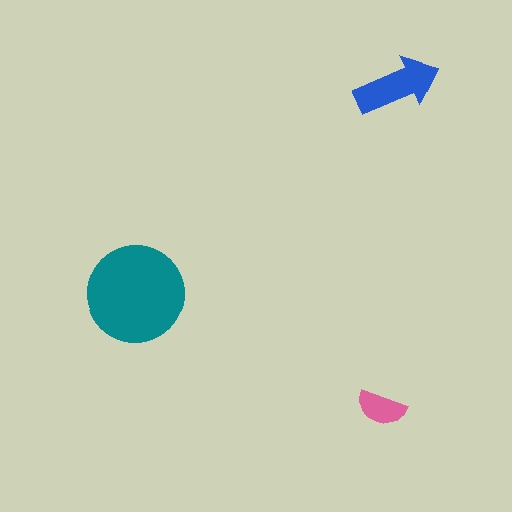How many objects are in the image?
There are 3 objects in the image.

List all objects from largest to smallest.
The teal circle, the blue arrow, the pink semicircle.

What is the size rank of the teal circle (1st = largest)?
1st.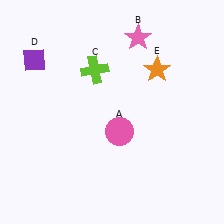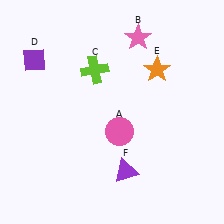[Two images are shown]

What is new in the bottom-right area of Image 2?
A purple triangle (F) was added in the bottom-right area of Image 2.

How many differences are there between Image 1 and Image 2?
There is 1 difference between the two images.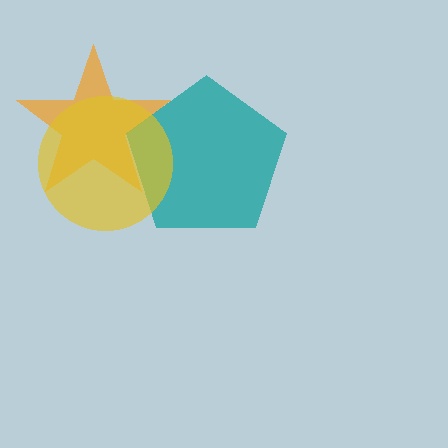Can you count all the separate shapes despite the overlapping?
Yes, there are 3 separate shapes.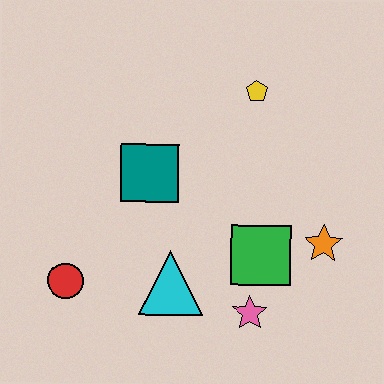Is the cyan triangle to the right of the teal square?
Yes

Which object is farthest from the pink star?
The yellow pentagon is farthest from the pink star.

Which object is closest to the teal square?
The cyan triangle is closest to the teal square.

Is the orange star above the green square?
Yes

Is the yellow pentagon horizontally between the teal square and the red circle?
No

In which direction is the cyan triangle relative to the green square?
The cyan triangle is to the left of the green square.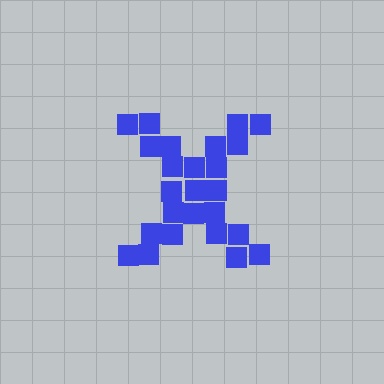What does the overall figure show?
The overall figure shows the letter X.